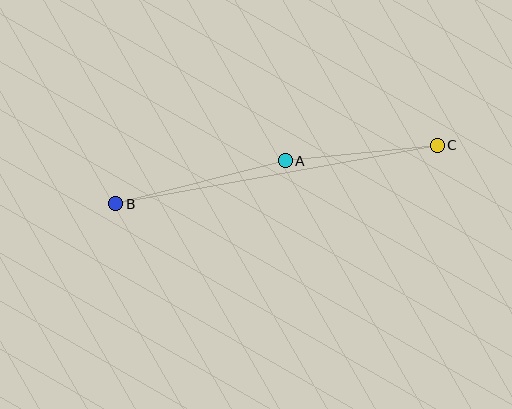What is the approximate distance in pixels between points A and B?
The distance between A and B is approximately 174 pixels.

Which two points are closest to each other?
Points A and C are closest to each other.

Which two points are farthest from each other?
Points B and C are farthest from each other.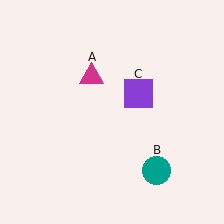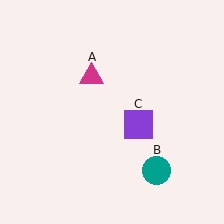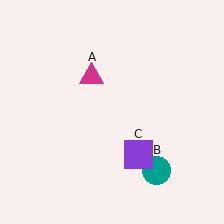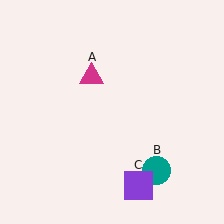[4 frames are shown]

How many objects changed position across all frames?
1 object changed position: purple square (object C).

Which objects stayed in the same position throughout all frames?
Magenta triangle (object A) and teal circle (object B) remained stationary.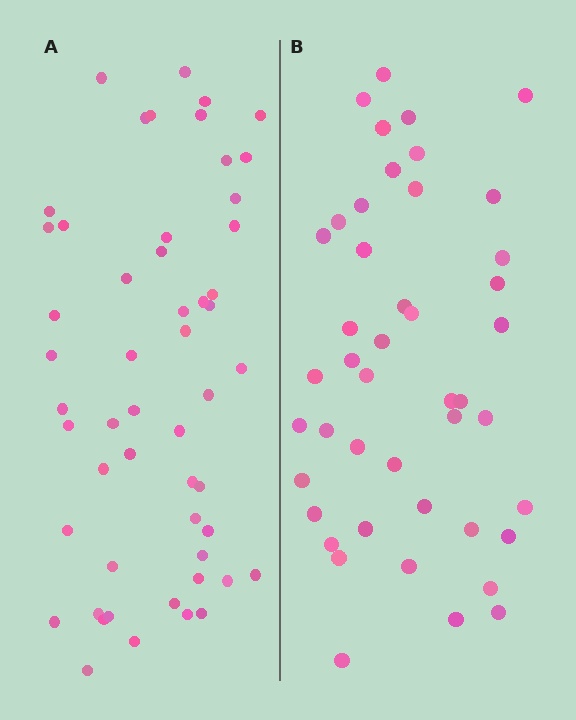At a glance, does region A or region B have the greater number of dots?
Region A (the left region) has more dots.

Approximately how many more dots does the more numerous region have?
Region A has roughly 8 or so more dots than region B.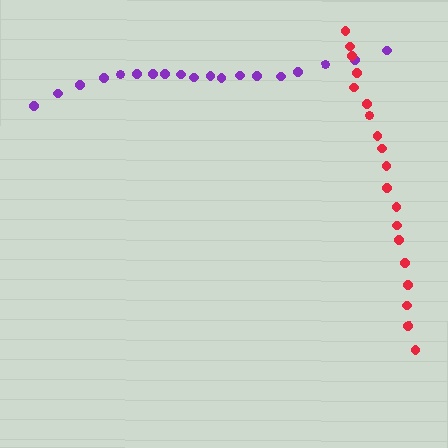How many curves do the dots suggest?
There are 2 distinct paths.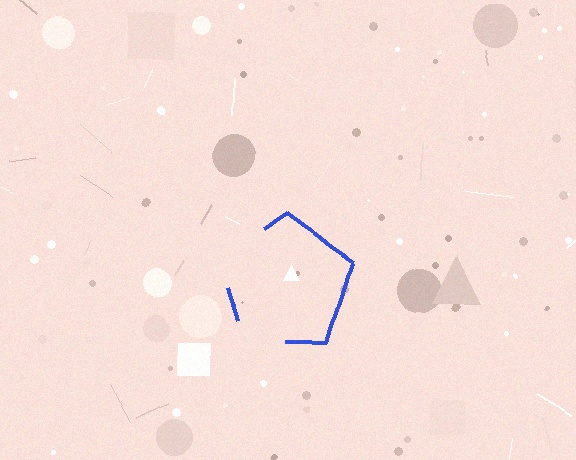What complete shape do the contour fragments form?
The contour fragments form a pentagon.